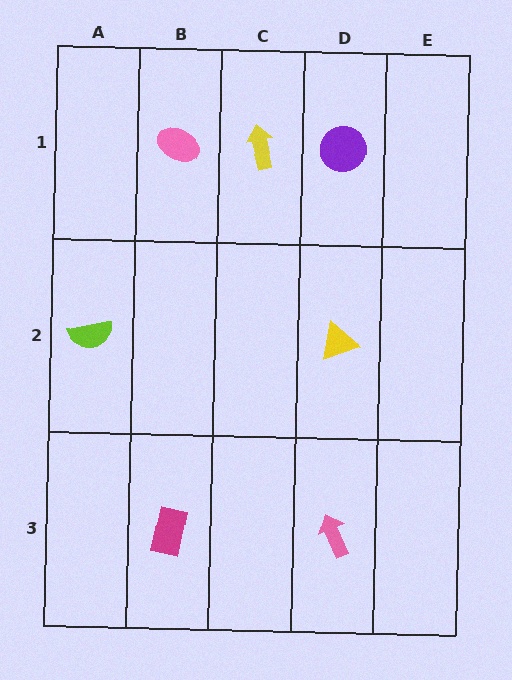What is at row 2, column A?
A lime semicircle.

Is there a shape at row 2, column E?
No, that cell is empty.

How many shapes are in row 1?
3 shapes.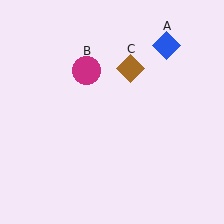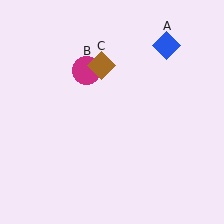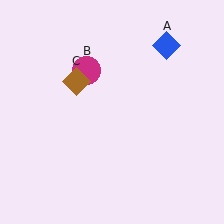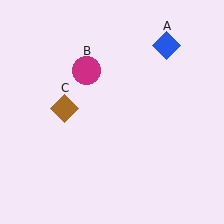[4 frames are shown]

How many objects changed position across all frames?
1 object changed position: brown diamond (object C).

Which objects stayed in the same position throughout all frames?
Blue diamond (object A) and magenta circle (object B) remained stationary.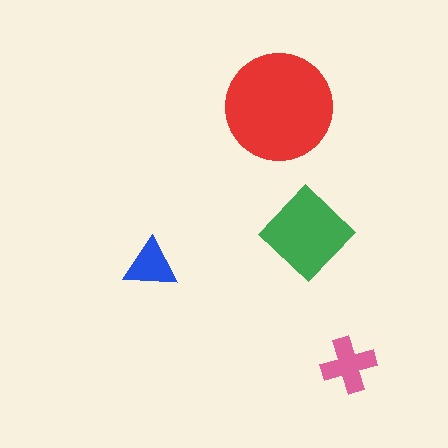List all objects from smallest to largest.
The blue triangle, the pink cross, the green diamond, the red circle.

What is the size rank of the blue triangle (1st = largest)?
4th.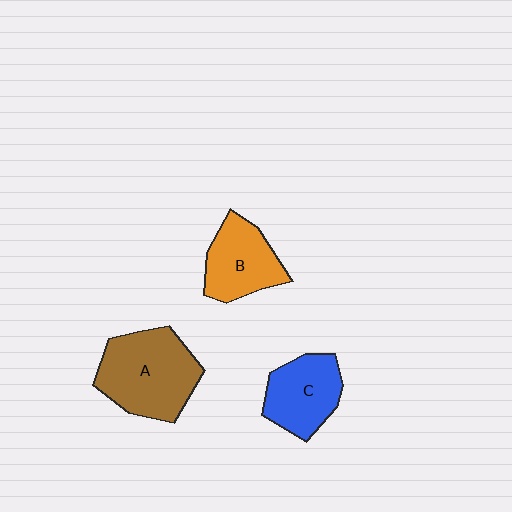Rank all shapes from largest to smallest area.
From largest to smallest: A (brown), B (orange), C (blue).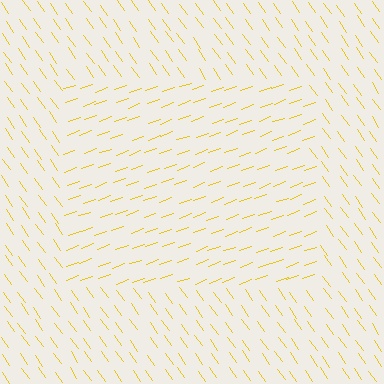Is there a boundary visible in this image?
Yes, there is a texture boundary formed by a change in line orientation.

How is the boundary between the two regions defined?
The boundary is defined purely by a change in line orientation (approximately 75 degrees difference). All lines are the same color and thickness.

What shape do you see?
I see a rectangle.